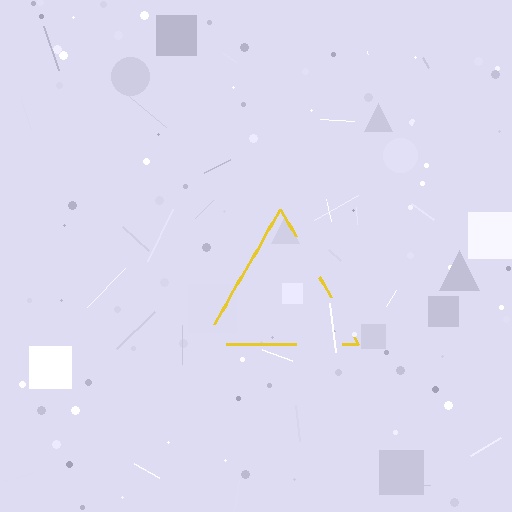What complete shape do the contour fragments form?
The contour fragments form a triangle.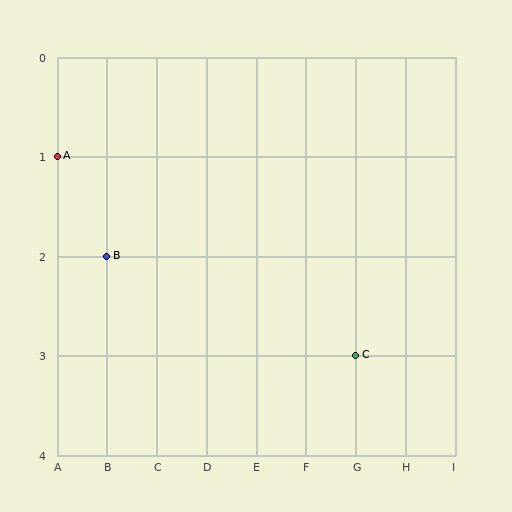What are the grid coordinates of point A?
Point A is at grid coordinates (A, 1).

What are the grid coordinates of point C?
Point C is at grid coordinates (G, 3).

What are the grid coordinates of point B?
Point B is at grid coordinates (B, 2).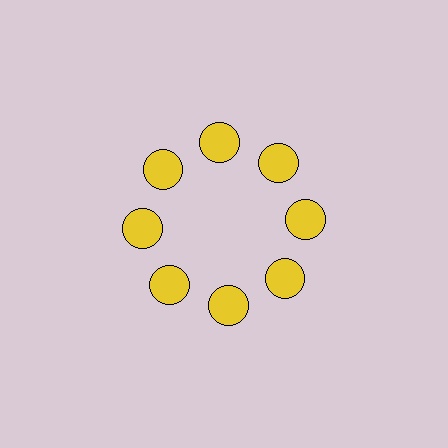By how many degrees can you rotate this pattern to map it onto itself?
The pattern maps onto itself every 45 degrees of rotation.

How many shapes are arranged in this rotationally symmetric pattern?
There are 8 shapes, arranged in 8 groups of 1.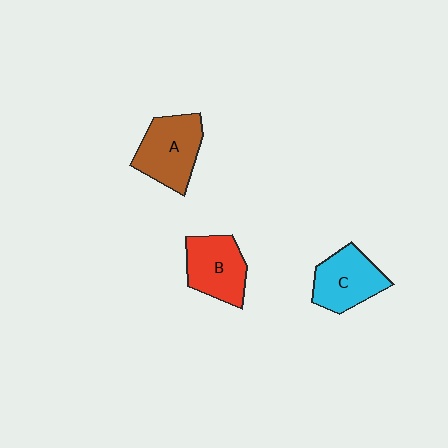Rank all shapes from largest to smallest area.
From largest to smallest: A (brown), B (red), C (cyan).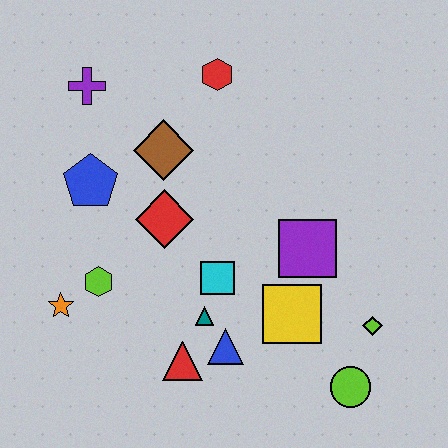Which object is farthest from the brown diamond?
The lime circle is farthest from the brown diamond.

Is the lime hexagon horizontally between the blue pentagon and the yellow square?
Yes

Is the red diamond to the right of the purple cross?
Yes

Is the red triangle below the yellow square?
Yes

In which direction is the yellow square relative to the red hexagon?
The yellow square is below the red hexagon.